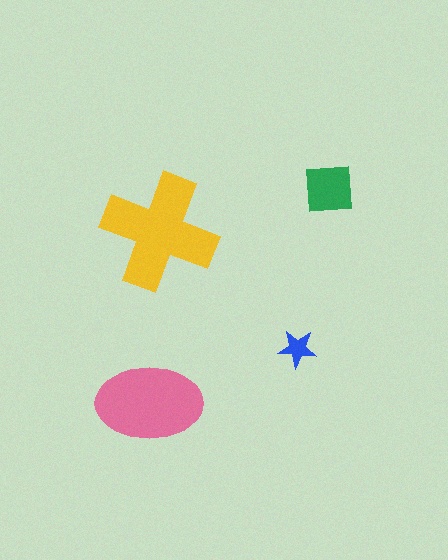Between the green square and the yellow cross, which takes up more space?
The yellow cross.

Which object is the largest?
The yellow cross.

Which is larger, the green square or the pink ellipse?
The pink ellipse.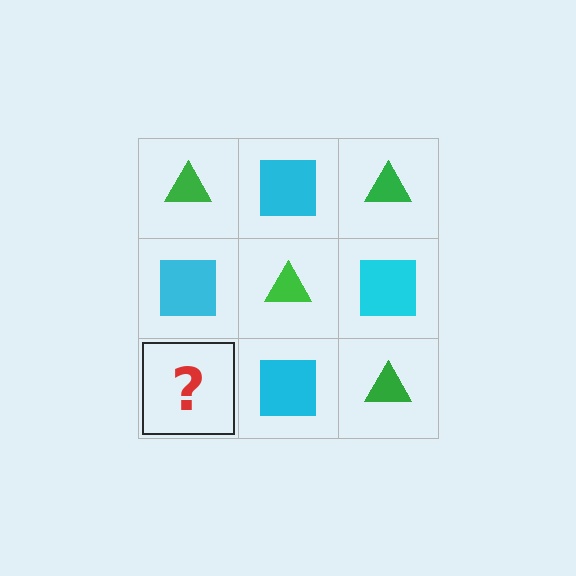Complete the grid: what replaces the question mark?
The question mark should be replaced with a green triangle.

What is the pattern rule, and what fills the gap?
The rule is that it alternates green triangle and cyan square in a checkerboard pattern. The gap should be filled with a green triangle.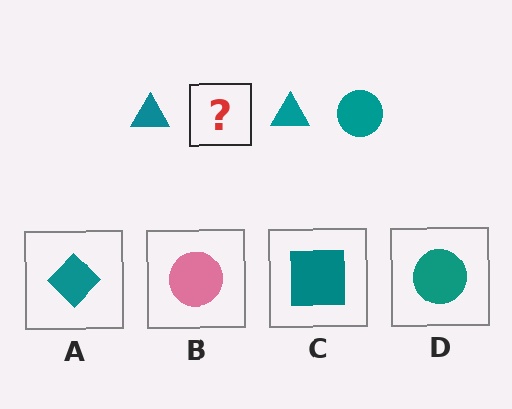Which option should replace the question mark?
Option D.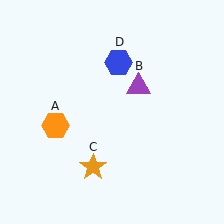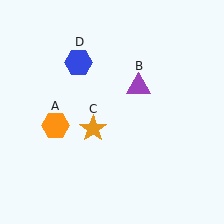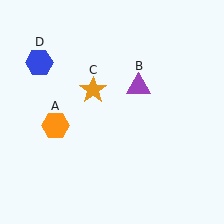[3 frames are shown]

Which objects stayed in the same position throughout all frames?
Orange hexagon (object A) and purple triangle (object B) remained stationary.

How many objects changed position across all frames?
2 objects changed position: orange star (object C), blue hexagon (object D).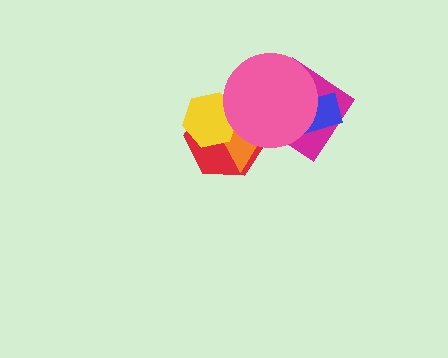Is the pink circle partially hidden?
No, no other shape covers it.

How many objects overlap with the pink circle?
5 objects overlap with the pink circle.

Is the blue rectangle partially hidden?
Yes, it is partially covered by another shape.